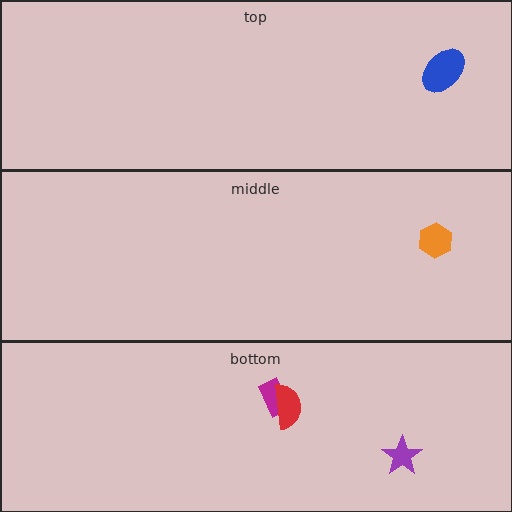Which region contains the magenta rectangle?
The bottom region.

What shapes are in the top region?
The blue ellipse.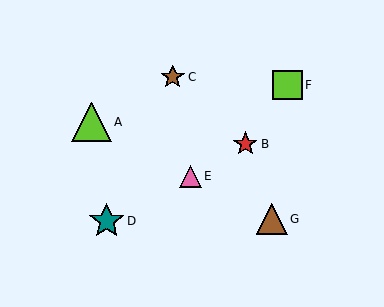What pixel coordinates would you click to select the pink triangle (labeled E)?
Click at (190, 176) to select the pink triangle E.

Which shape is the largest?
The lime triangle (labeled A) is the largest.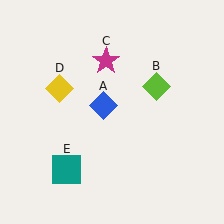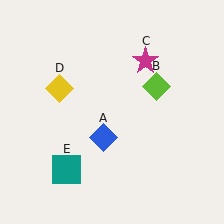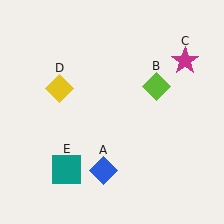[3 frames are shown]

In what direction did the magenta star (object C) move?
The magenta star (object C) moved right.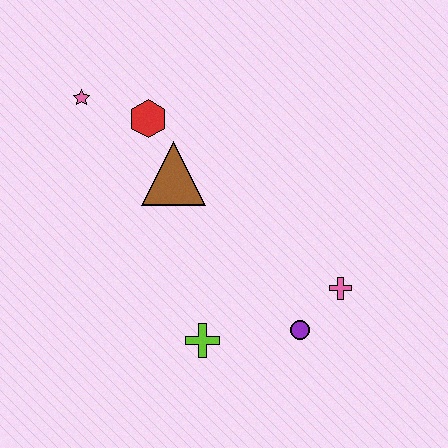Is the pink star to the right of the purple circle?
No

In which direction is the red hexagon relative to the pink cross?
The red hexagon is to the left of the pink cross.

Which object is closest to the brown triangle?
The red hexagon is closest to the brown triangle.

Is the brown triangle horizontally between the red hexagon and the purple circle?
Yes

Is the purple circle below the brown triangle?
Yes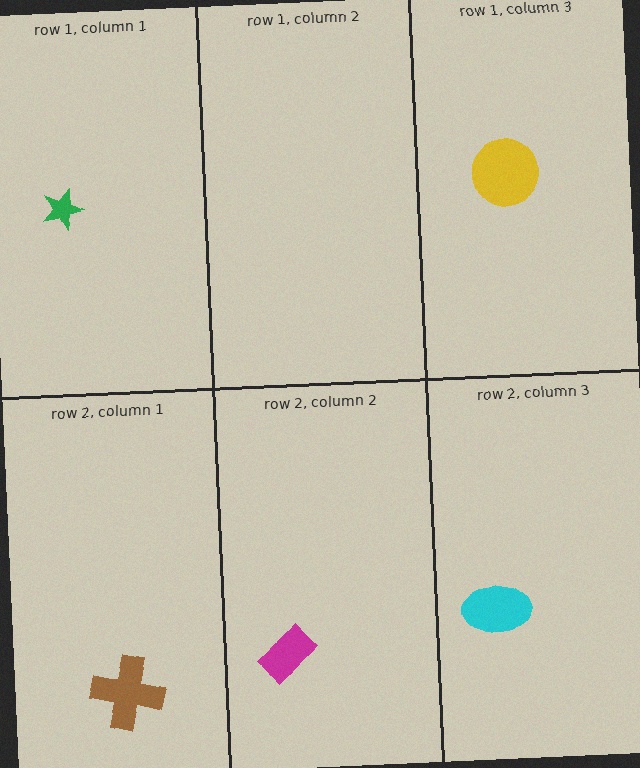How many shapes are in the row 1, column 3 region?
1.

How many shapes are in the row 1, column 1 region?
1.